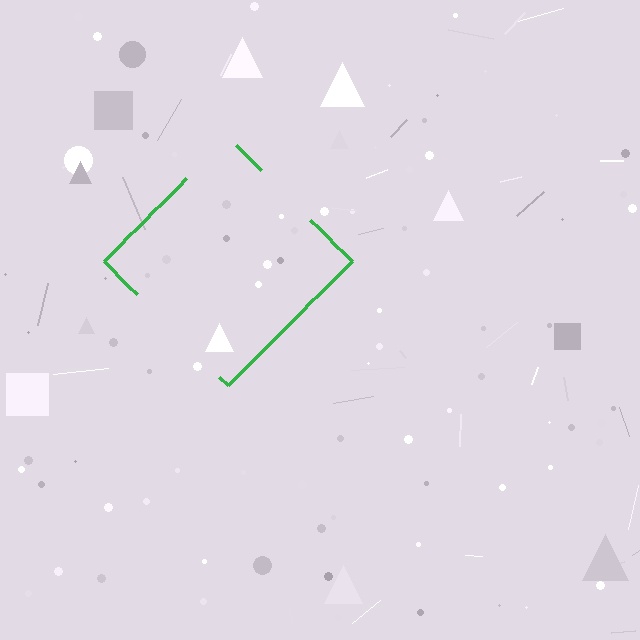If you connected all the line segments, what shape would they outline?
They would outline a diamond.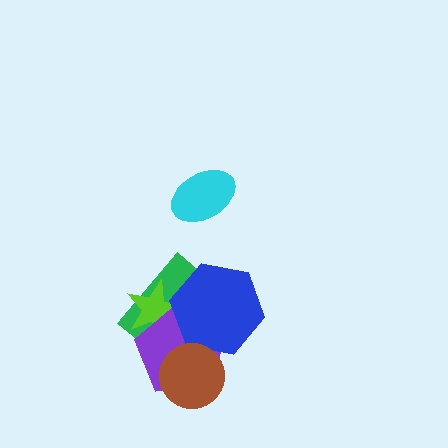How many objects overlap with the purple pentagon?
4 objects overlap with the purple pentagon.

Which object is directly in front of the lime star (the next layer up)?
The purple pentagon is directly in front of the lime star.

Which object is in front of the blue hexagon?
The brown circle is in front of the blue hexagon.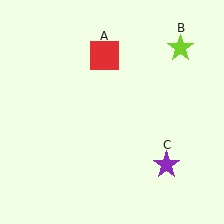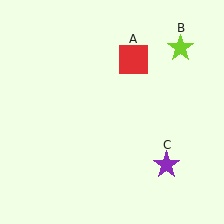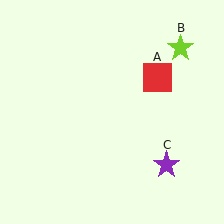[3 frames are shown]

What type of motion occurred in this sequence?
The red square (object A) rotated clockwise around the center of the scene.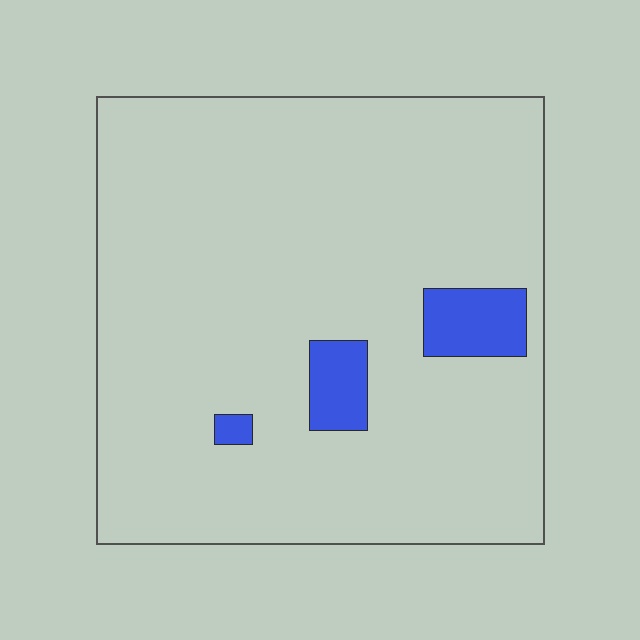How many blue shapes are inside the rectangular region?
3.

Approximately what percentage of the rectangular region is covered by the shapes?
Approximately 5%.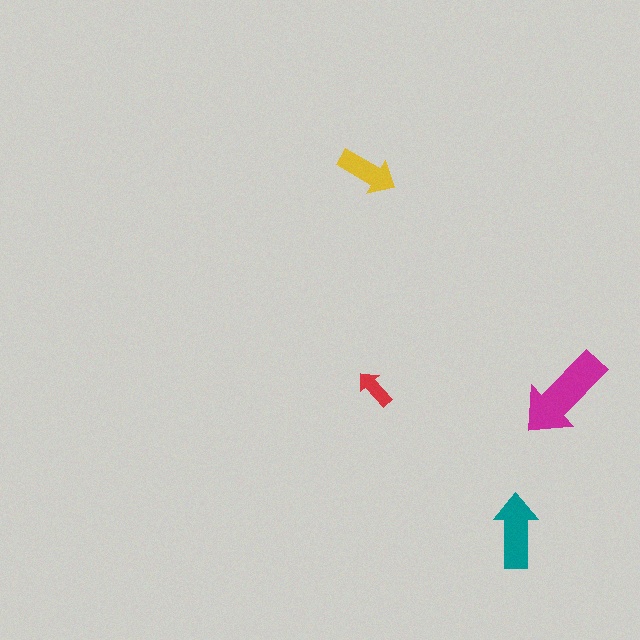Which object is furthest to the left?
The yellow arrow is leftmost.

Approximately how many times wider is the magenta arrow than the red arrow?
About 2.5 times wider.